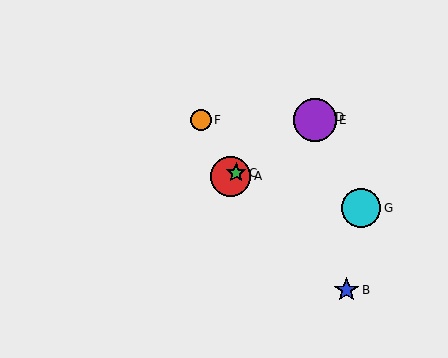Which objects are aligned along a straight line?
Objects A, C, D, E are aligned along a straight line.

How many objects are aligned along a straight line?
4 objects (A, C, D, E) are aligned along a straight line.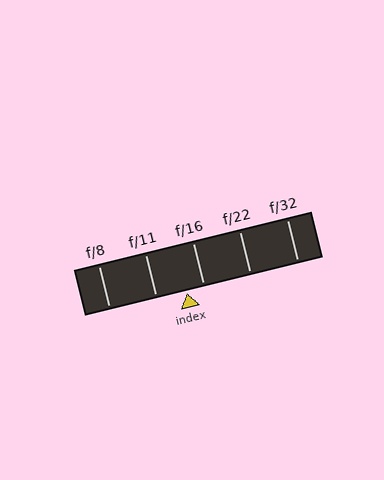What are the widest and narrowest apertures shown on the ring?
The widest aperture shown is f/8 and the narrowest is f/32.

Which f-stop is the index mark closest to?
The index mark is closest to f/16.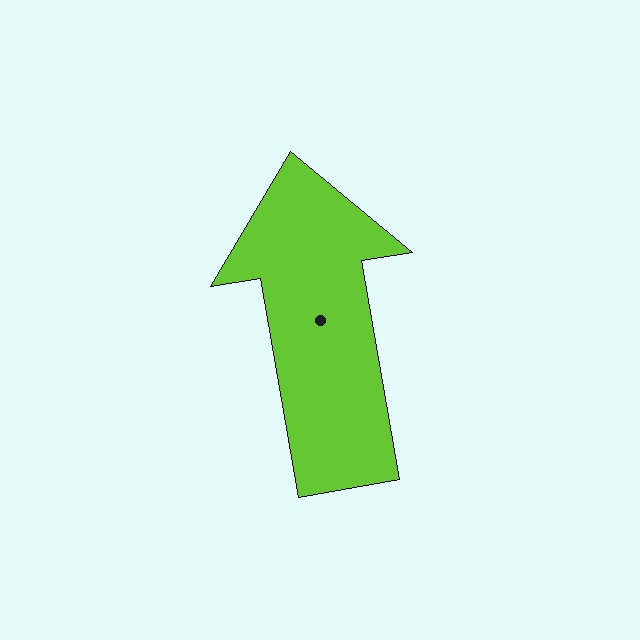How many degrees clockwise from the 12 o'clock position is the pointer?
Approximately 350 degrees.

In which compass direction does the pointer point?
North.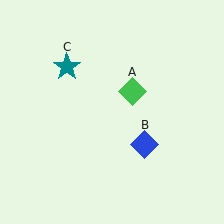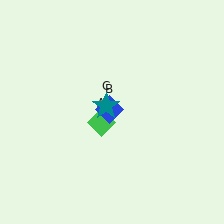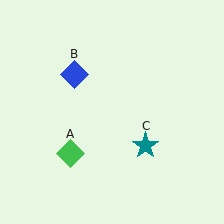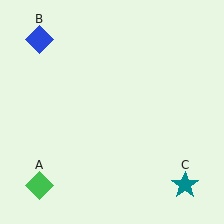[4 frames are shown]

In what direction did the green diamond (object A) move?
The green diamond (object A) moved down and to the left.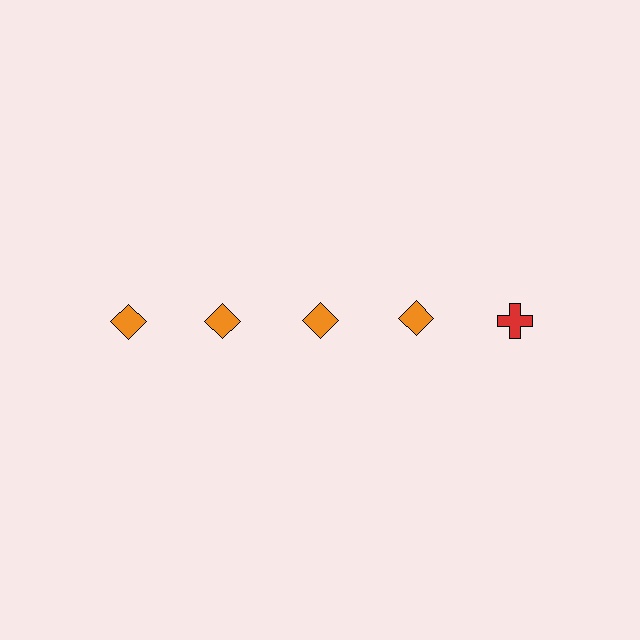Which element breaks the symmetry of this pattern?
The red cross in the top row, rightmost column breaks the symmetry. All other shapes are orange diamonds.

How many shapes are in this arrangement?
There are 5 shapes arranged in a grid pattern.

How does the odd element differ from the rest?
It differs in both color (red instead of orange) and shape (cross instead of diamond).